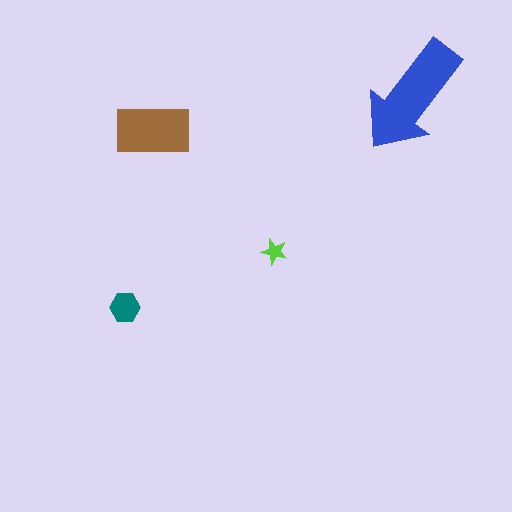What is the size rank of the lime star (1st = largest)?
4th.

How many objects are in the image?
There are 4 objects in the image.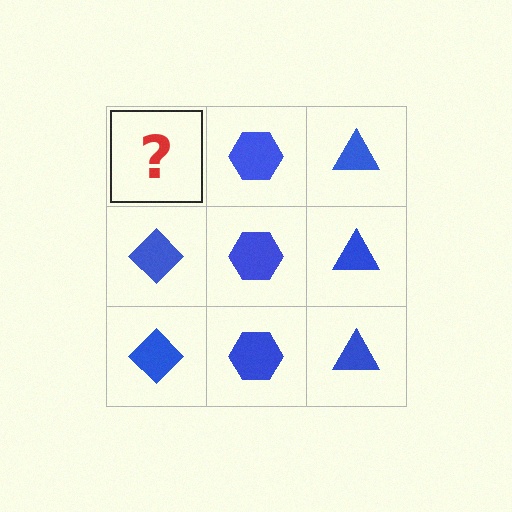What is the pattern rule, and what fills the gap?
The rule is that each column has a consistent shape. The gap should be filled with a blue diamond.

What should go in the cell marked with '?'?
The missing cell should contain a blue diamond.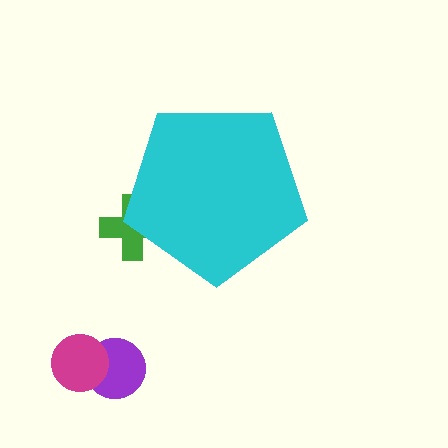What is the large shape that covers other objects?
A cyan pentagon.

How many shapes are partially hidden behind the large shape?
1 shape is partially hidden.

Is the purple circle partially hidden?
No, the purple circle is fully visible.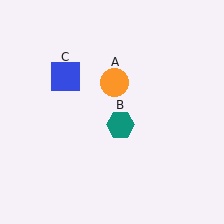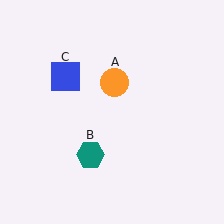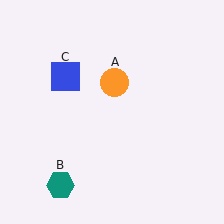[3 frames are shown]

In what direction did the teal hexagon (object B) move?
The teal hexagon (object B) moved down and to the left.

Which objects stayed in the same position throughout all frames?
Orange circle (object A) and blue square (object C) remained stationary.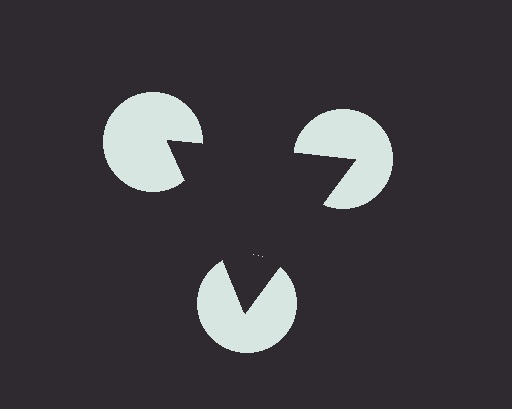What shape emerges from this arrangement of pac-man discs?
An illusory triangle — its edges are inferred from the aligned wedge cuts in the pac-man discs, not physically drawn.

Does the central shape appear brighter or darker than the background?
It typically appears slightly darker than the background, even though no actual brightness change is drawn.